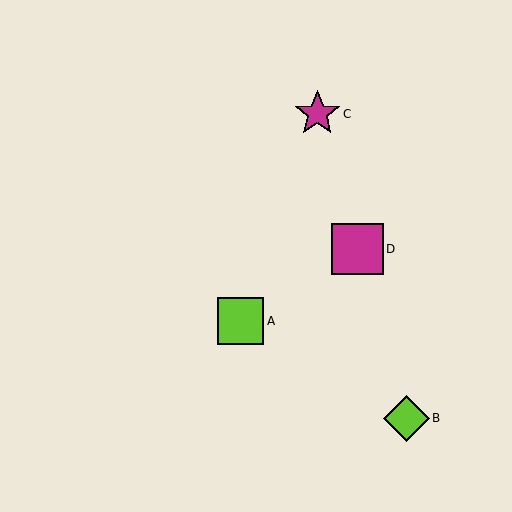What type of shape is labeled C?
Shape C is a magenta star.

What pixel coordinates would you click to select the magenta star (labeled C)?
Click at (317, 114) to select the magenta star C.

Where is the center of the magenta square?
The center of the magenta square is at (357, 249).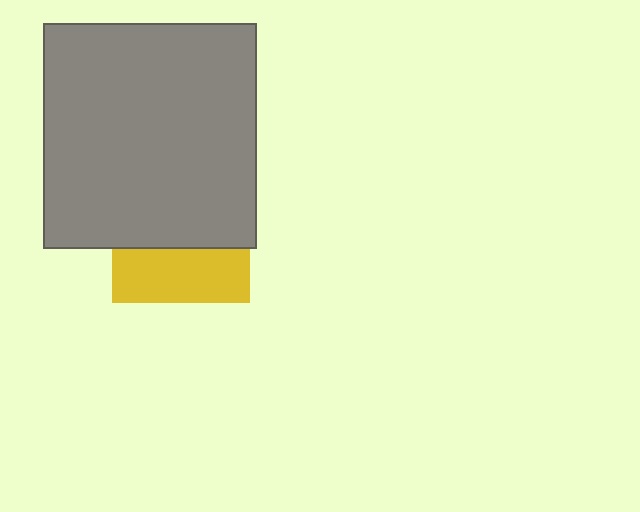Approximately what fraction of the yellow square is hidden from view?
Roughly 61% of the yellow square is hidden behind the gray rectangle.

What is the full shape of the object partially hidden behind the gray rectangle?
The partially hidden object is a yellow square.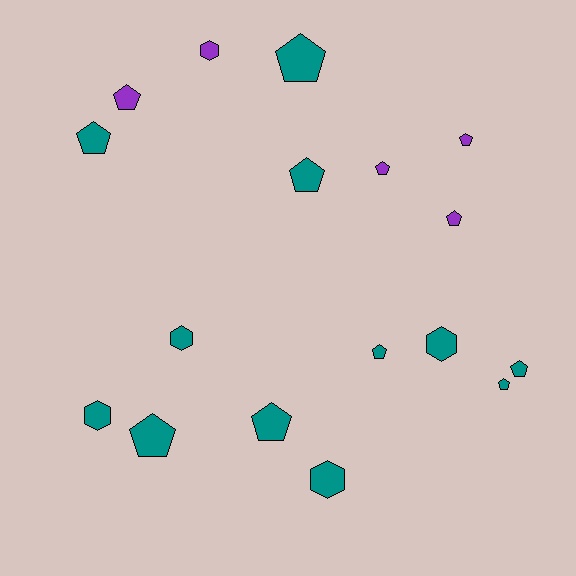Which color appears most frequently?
Teal, with 12 objects.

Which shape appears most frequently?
Pentagon, with 12 objects.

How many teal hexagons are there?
There are 4 teal hexagons.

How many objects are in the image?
There are 17 objects.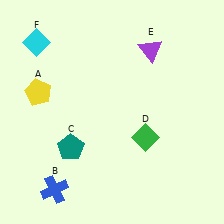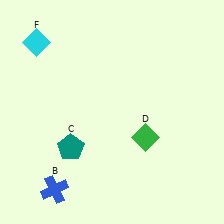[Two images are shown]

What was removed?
The purple triangle (E), the yellow pentagon (A) were removed in Image 2.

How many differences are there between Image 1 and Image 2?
There are 2 differences between the two images.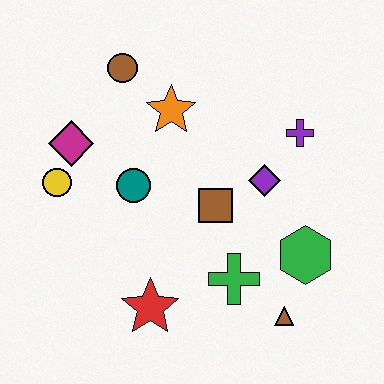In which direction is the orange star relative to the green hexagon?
The orange star is above the green hexagon.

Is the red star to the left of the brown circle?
No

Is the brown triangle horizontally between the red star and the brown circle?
No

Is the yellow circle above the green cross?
Yes